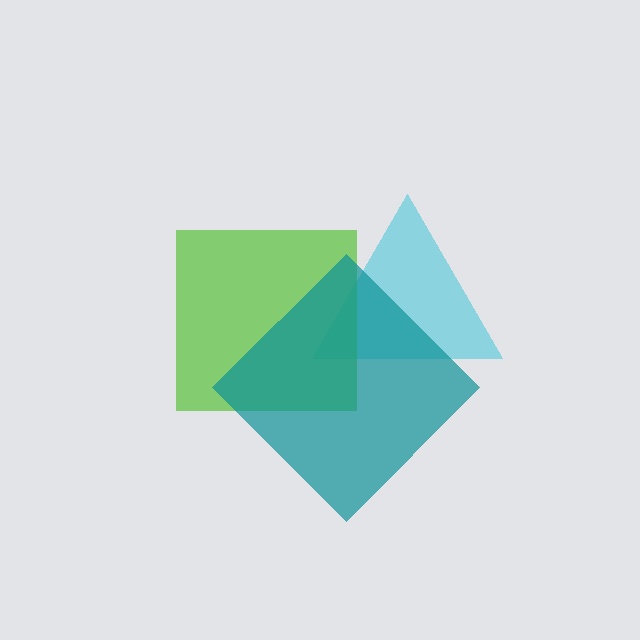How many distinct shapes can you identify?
There are 3 distinct shapes: a cyan triangle, a lime square, a teal diamond.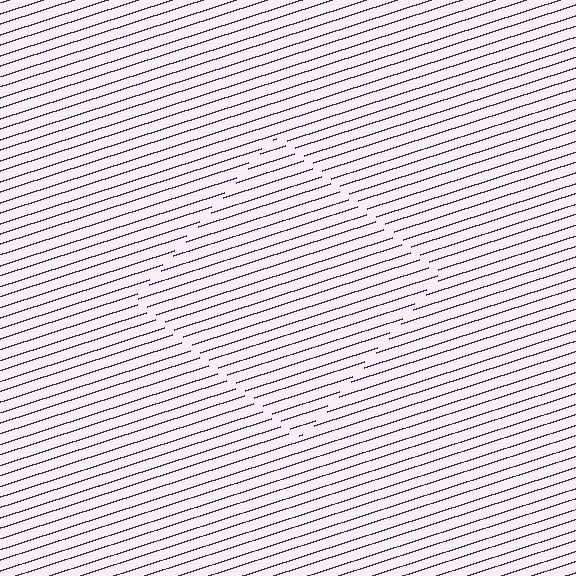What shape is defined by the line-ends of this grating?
An illusory square. The interior of the shape contains the same grating, shifted by half a period — the contour is defined by the phase discontinuity where line-ends from the inner and outer gratings abut.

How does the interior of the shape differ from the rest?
The interior of the shape contains the same grating, shifted by half a period — the contour is defined by the phase discontinuity where line-ends from the inner and outer gratings abut.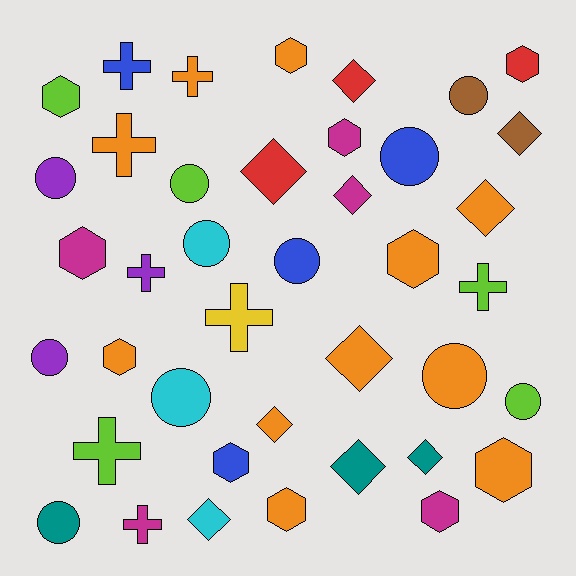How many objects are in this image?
There are 40 objects.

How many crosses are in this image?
There are 8 crosses.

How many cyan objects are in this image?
There are 3 cyan objects.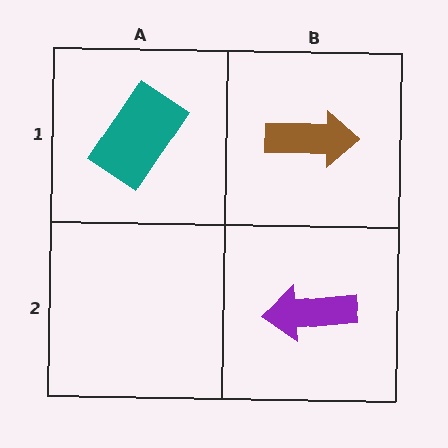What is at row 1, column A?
A teal rectangle.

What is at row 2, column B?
A purple arrow.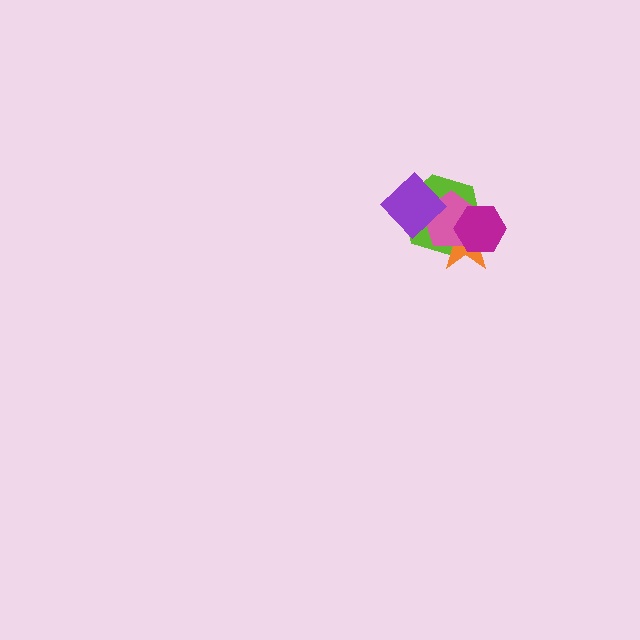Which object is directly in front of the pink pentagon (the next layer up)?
The purple diamond is directly in front of the pink pentagon.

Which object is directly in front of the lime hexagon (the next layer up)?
The orange star is directly in front of the lime hexagon.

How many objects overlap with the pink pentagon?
4 objects overlap with the pink pentagon.